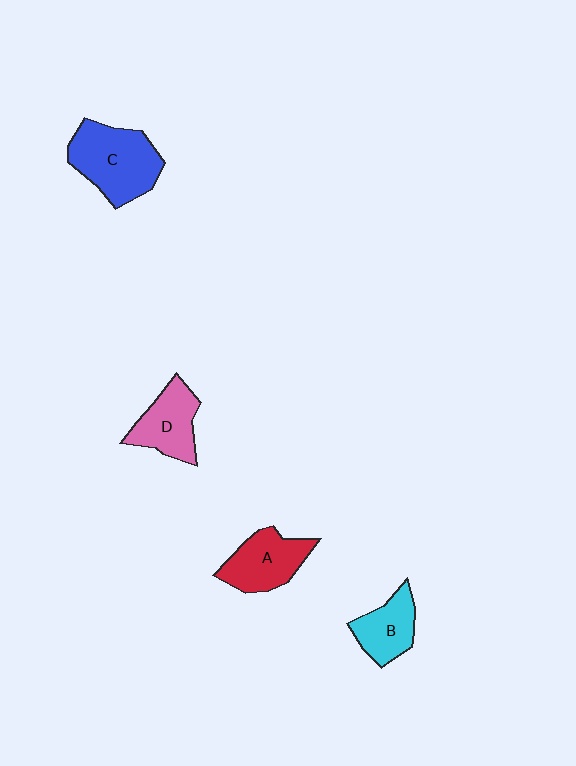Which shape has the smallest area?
Shape B (cyan).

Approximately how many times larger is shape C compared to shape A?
Approximately 1.4 times.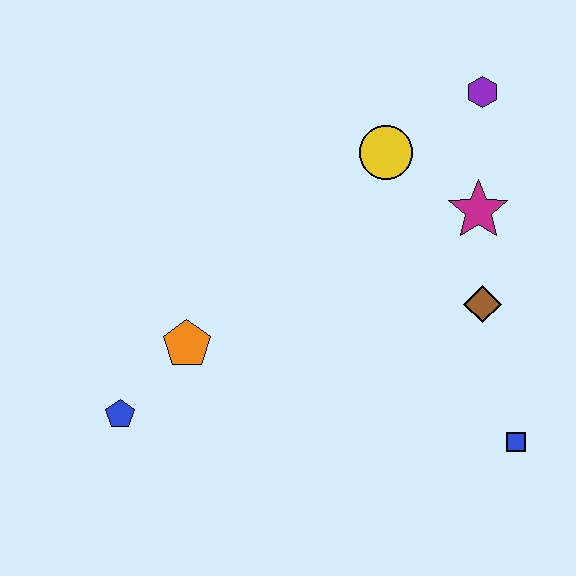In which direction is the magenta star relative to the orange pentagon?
The magenta star is to the right of the orange pentagon.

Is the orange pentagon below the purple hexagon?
Yes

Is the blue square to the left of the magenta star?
No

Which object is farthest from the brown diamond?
The blue pentagon is farthest from the brown diamond.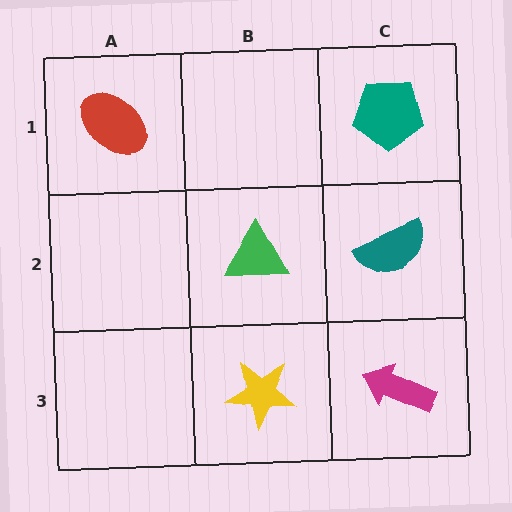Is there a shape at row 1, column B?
No, that cell is empty.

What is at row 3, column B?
A yellow star.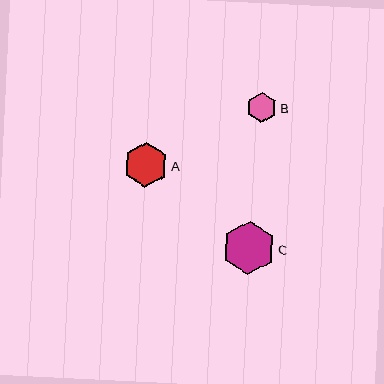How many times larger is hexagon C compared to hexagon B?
Hexagon C is approximately 1.8 times the size of hexagon B.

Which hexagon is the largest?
Hexagon C is the largest with a size of approximately 53 pixels.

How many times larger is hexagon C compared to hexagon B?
Hexagon C is approximately 1.8 times the size of hexagon B.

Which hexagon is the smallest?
Hexagon B is the smallest with a size of approximately 30 pixels.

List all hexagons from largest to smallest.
From largest to smallest: C, A, B.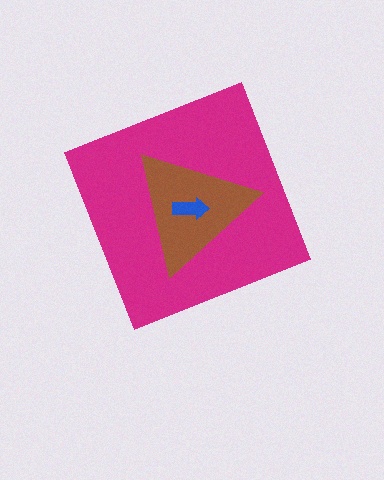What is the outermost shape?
The magenta diamond.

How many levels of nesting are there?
3.